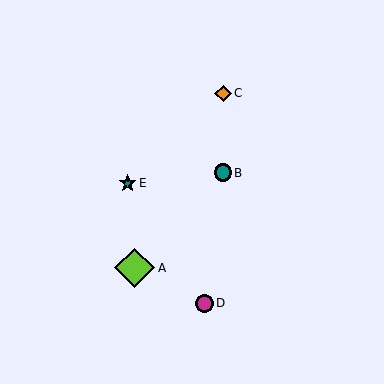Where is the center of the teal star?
The center of the teal star is at (128, 183).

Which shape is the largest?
The lime diamond (labeled A) is the largest.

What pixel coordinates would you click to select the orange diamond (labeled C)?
Click at (223, 93) to select the orange diamond C.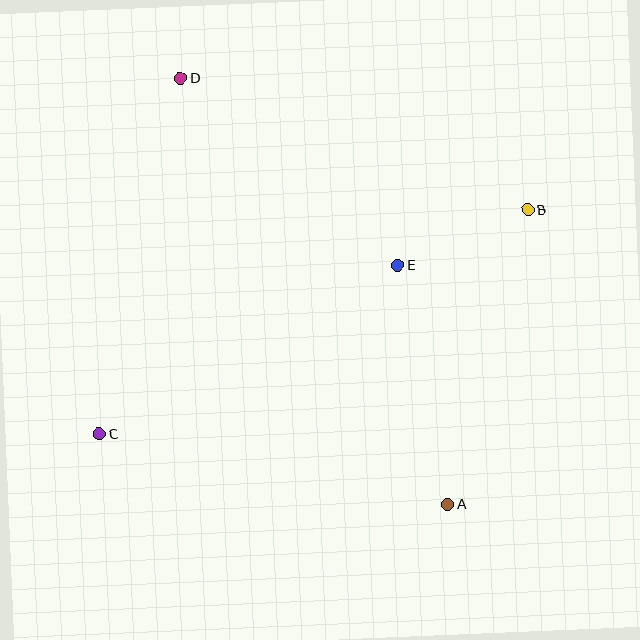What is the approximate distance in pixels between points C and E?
The distance between C and E is approximately 342 pixels.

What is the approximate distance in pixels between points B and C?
The distance between B and C is approximately 484 pixels.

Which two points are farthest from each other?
Points A and D are farthest from each other.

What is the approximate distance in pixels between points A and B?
The distance between A and B is approximately 306 pixels.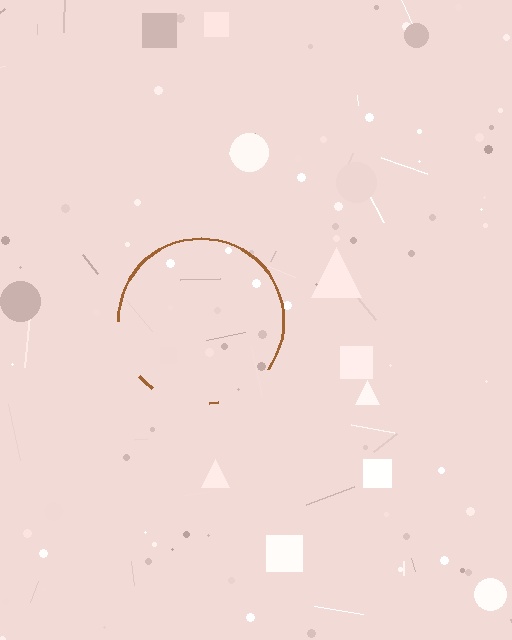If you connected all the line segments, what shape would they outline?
They would outline a circle.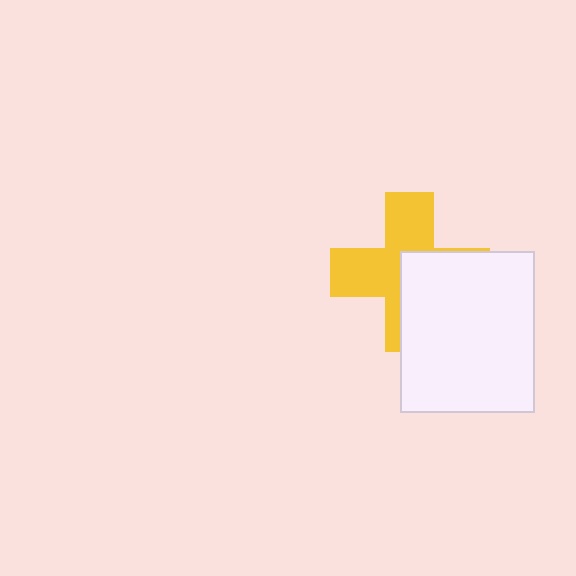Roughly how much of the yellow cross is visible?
About half of it is visible (roughly 55%).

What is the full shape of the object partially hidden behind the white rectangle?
The partially hidden object is a yellow cross.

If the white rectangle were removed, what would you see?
You would see the complete yellow cross.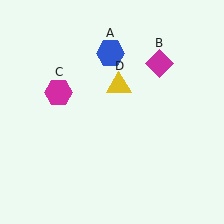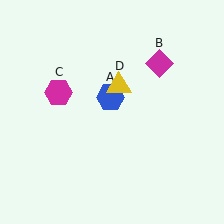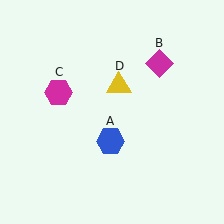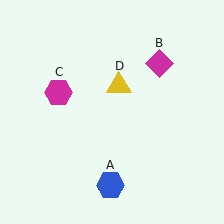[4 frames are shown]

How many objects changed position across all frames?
1 object changed position: blue hexagon (object A).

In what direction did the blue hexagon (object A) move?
The blue hexagon (object A) moved down.